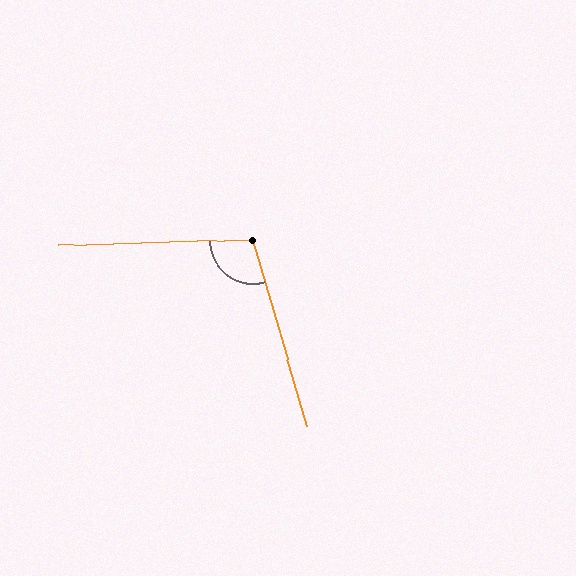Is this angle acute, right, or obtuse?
It is obtuse.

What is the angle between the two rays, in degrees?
Approximately 104 degrees.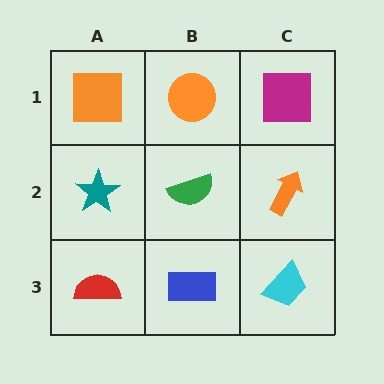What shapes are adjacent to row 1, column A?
A teal star (row 2, column A), an orange circle (row 1, column B).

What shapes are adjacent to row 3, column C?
An orange arrow (row 2, column C), a blue rectangle (row 3, column B).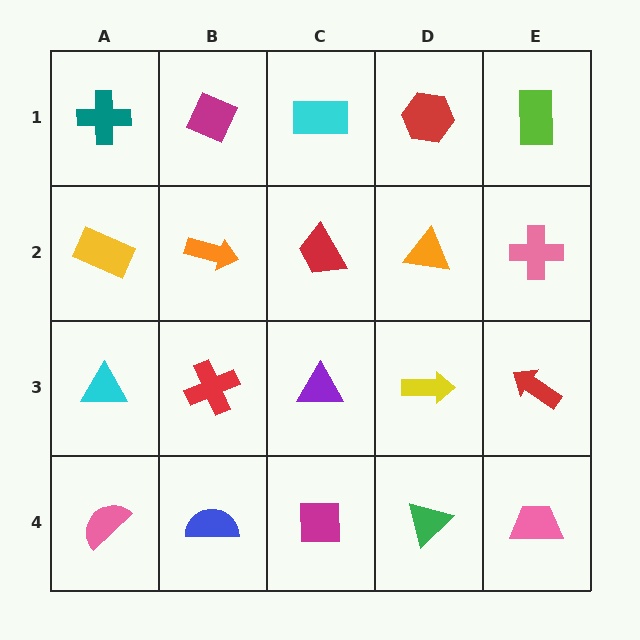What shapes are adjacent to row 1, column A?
A yellow rectangle (row 2, column A), a magenta diamond (row 1, column B).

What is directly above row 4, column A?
A cyan triangle.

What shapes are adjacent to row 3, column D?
An orange triangle (row 2, column D), a green triangle (row 4, column D), a purple triangle (row 3, column C), a red arrow (row 3, column E).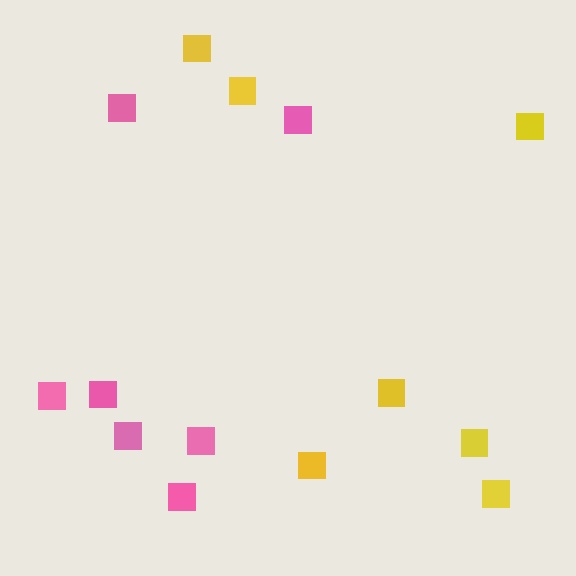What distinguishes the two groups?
There are 2 groups: one group of yellow squares (7) and one group of pink squares (7).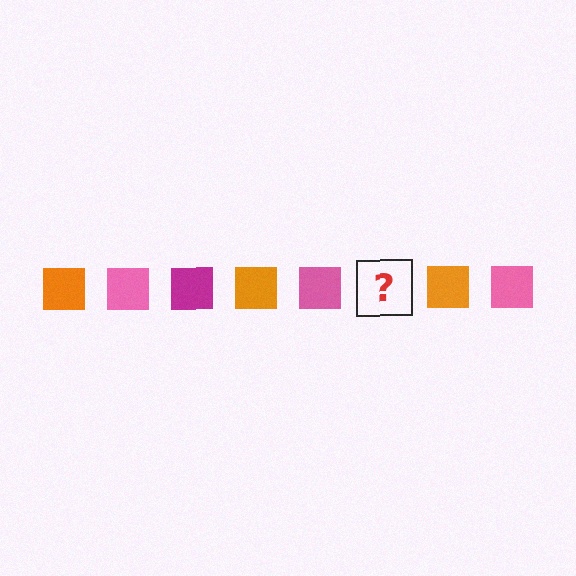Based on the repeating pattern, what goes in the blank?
The blank should be a magenta square.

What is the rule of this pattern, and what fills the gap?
The rule is that the pattern cycles through orange, pink, magenta squares. The gap should be filled with a magenta square.